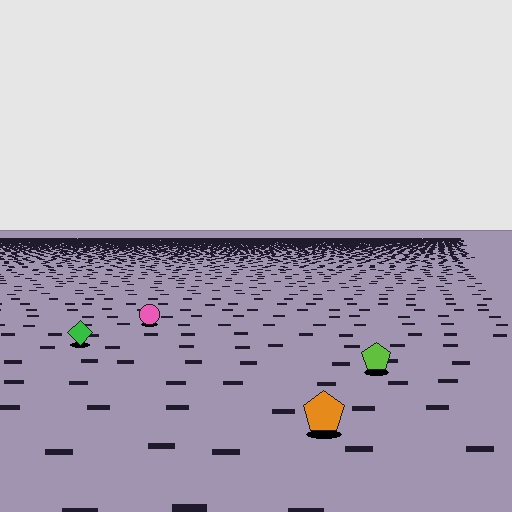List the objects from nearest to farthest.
From nearest to farthest: the orange pentagon, the lime pentagon, the green diamond, the pink circle.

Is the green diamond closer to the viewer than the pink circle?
Yes. The green diamond is closer — you can tell from the texture gradient: the ground texture is coarser near it.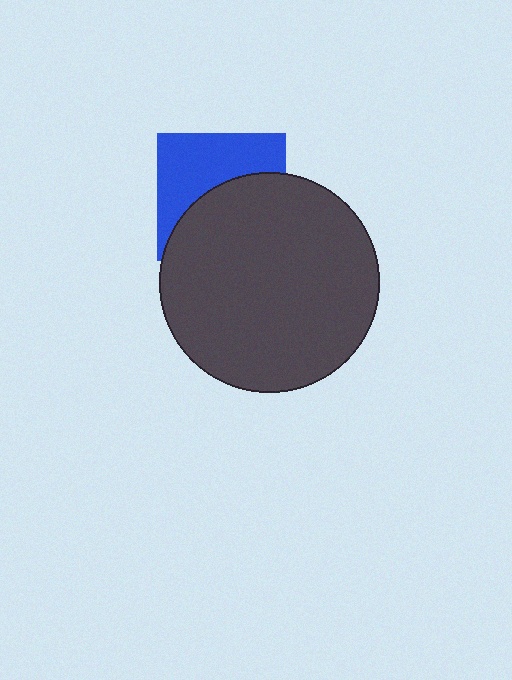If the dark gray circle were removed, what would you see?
You would see the complete blue square.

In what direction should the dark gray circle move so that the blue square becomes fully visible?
The dark gray circle should move down. That is the shortest direction to clear the overlap and leave the blue square fully visible.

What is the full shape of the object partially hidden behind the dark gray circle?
The partially hidden object is a blue square.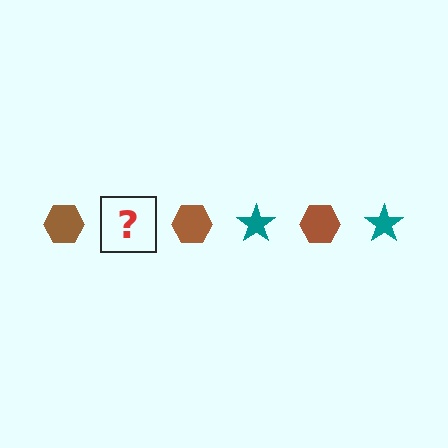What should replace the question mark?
The question mark should be replaced with a teal star.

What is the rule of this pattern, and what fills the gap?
The rule is that the pattern alternates between brown hexagon and teal star. The gap should be filled with a teal star.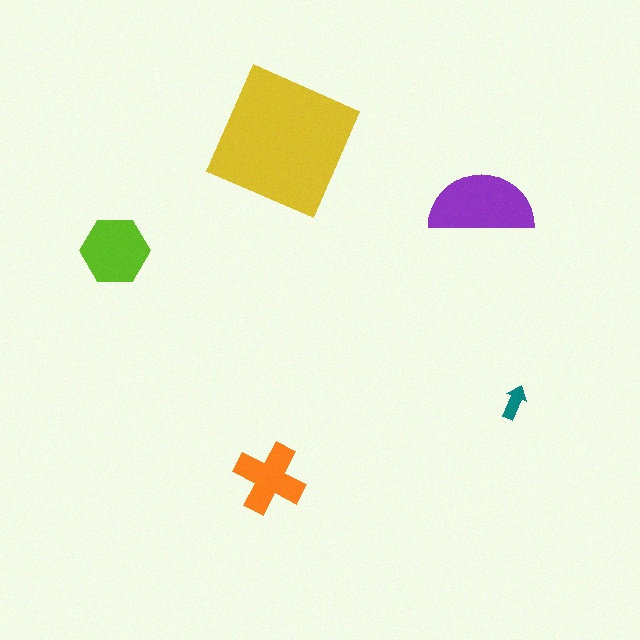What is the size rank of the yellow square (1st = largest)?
1st.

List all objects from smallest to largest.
The teal arrow, the orange cross, the lime hexagon, the purple semicircle, the yellow square.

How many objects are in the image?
There are 5 objects in the image.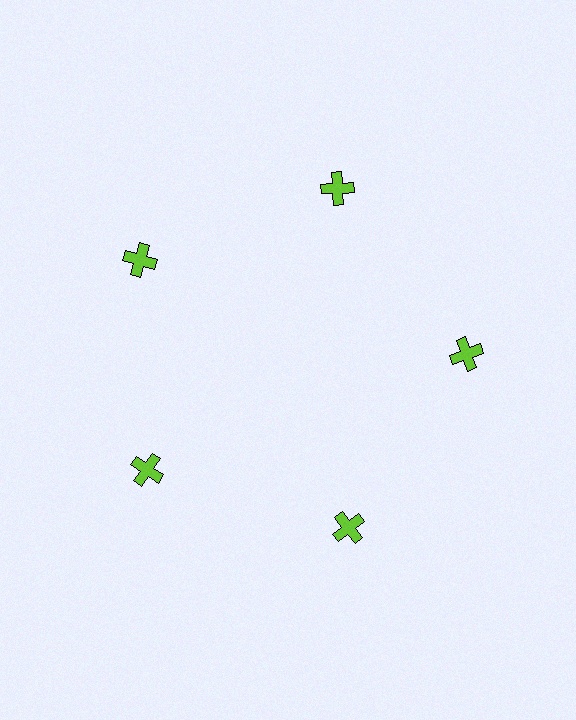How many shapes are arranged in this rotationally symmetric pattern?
There are 5 shapes, arranged in 5 groups of 1.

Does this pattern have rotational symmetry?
Yes, this pattern has 5-fold rotational symmetry. It looks the same after rotating 72 degrees around the center.